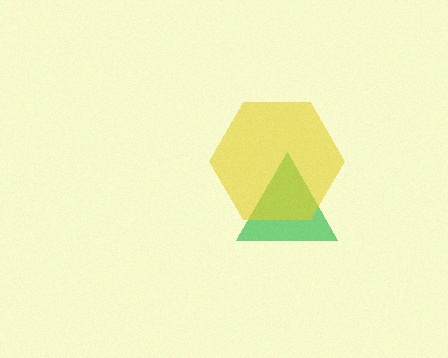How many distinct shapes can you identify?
There are 2 distinct shapes: a green triangle, a yellow hexagon.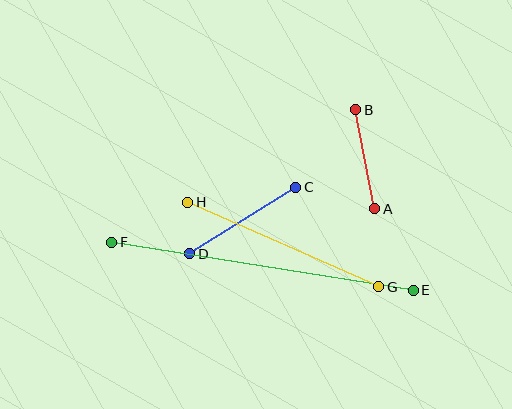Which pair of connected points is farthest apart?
Points E and F are farthest apart.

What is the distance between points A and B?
The distance is approximately 101 pixels.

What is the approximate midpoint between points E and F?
The midpoint is at approximately (262, 266) pixels.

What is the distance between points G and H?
The distance is approximately 209 pixels.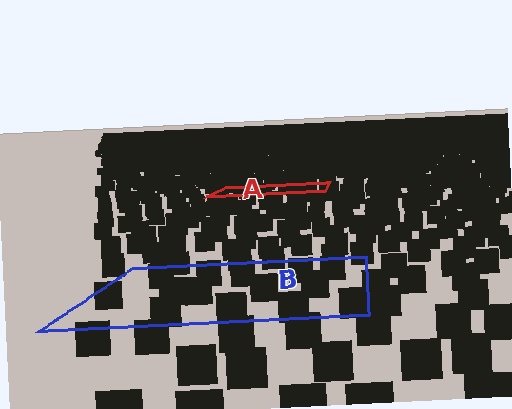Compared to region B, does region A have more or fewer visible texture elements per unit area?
Region A has more texture elements per unit area — they are packed more densely because it is farther away.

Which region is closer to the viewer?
Region B is closer. The texture elements there are larger and more spread out.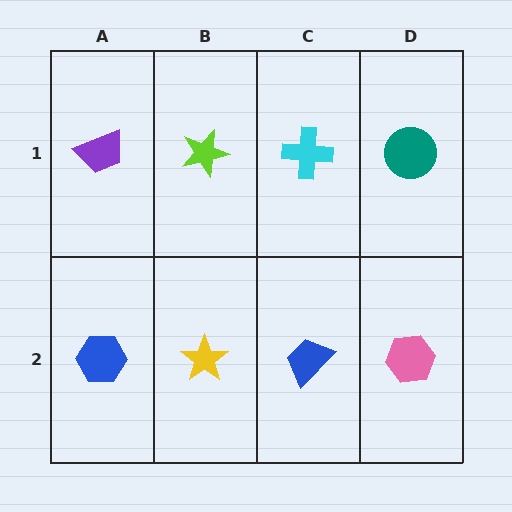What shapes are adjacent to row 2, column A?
A purple trapezoid (row 1, column A), a yellow star (row 2, column B).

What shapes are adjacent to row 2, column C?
A cyan cross (row 1, column C), a yellow star (row 2, column B), a pink hexagon (row 2, column D).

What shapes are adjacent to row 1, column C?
A blue trapezoid (row 2, column C), a lime star (row 1, column B), a teal circle (row 1, column D).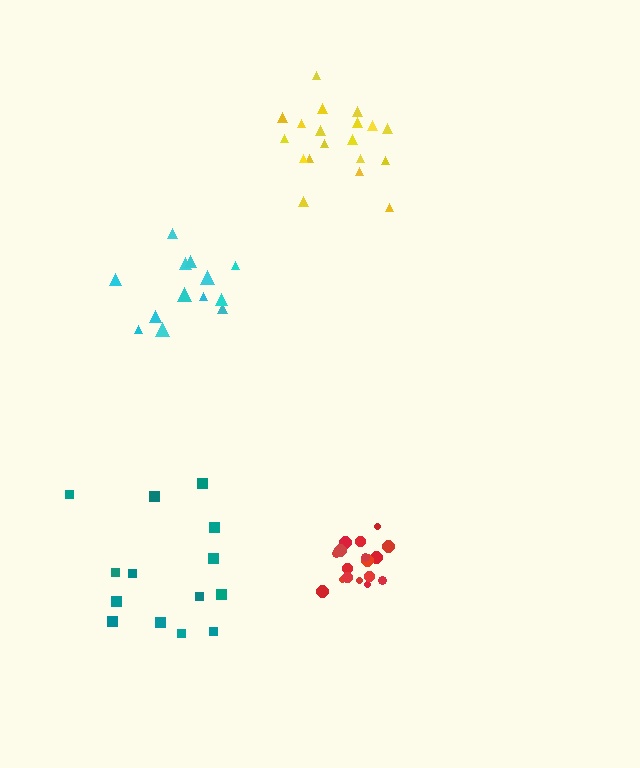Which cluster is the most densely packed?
Red.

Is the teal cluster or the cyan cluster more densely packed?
Cyan.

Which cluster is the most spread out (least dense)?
Teal.